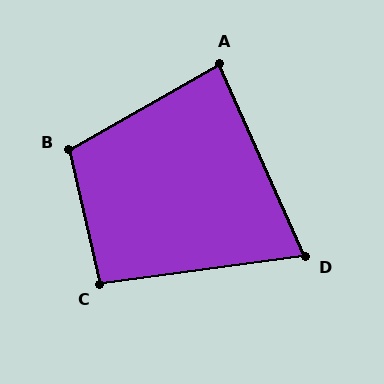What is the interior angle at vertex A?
Approximately 85 degrees (acute).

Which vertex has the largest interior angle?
B, at approximately 106 degrees.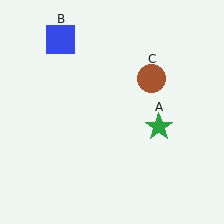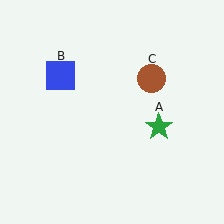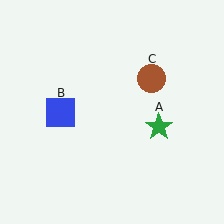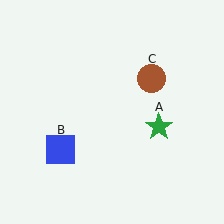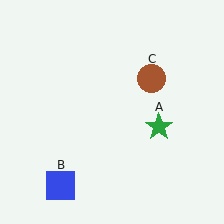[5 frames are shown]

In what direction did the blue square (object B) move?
The blue square (object B) moved down.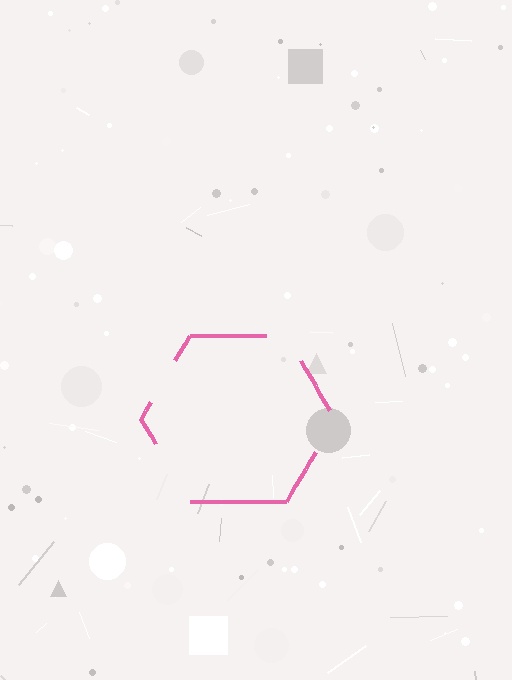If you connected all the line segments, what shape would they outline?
They would outline a hexagon.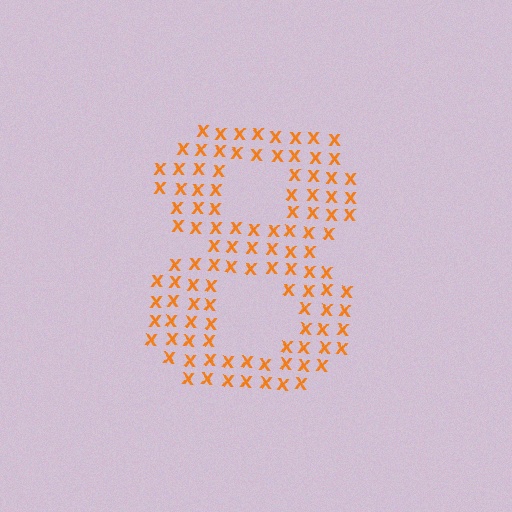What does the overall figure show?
The overall figure shows the digit 8.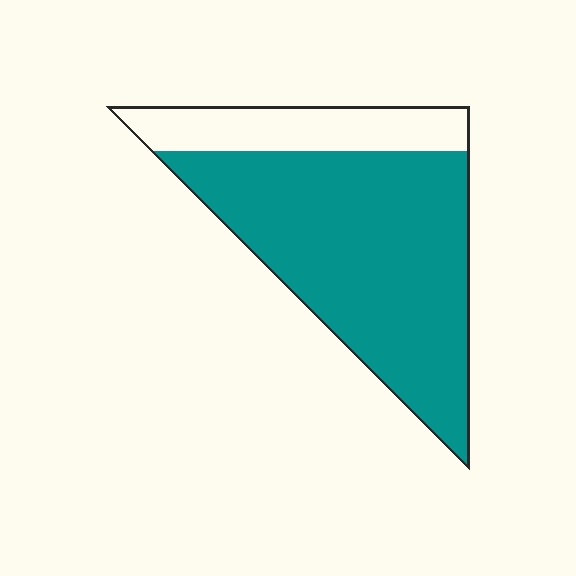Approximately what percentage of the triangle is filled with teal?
Approximately 75%.